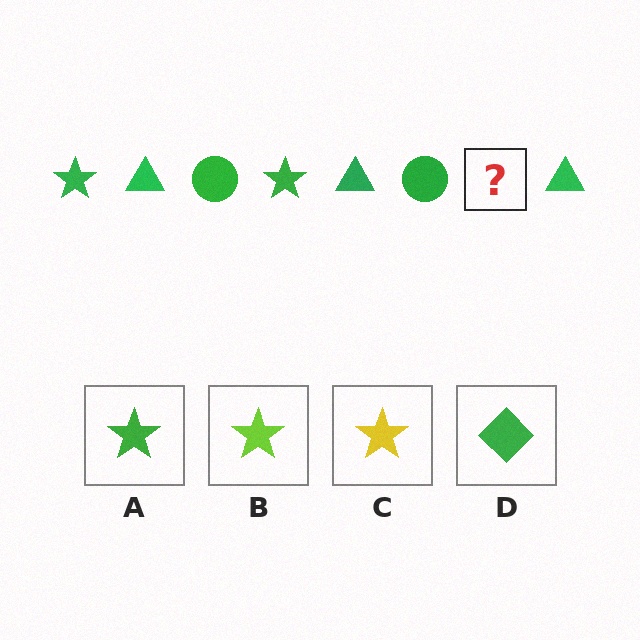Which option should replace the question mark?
Option A.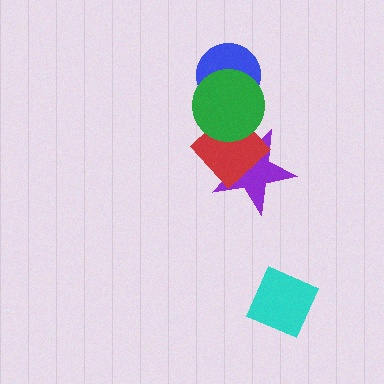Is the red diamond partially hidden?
Yes, it is partially covered by another shape.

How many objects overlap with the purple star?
2 objects overlap with the purple star.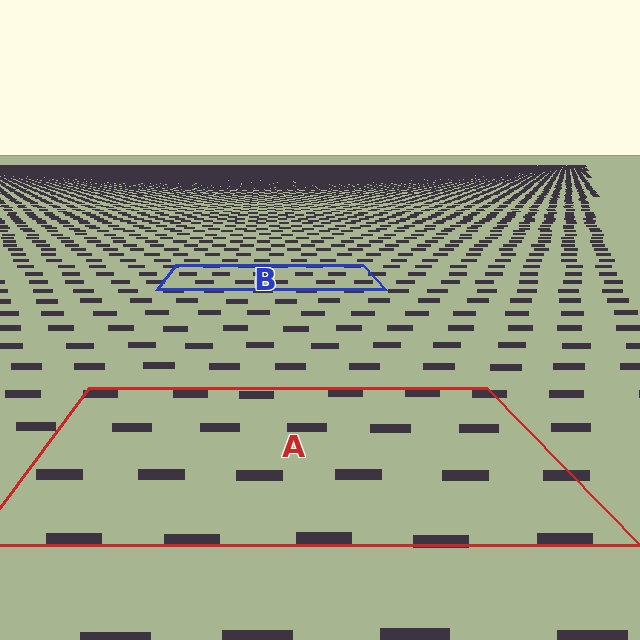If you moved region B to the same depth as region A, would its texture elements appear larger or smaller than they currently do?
They would appear larger. At a closer depth, the same texture elements are projected at a bigger on-screen size.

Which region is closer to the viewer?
Region A is closer. The texture elements there are larger and more spread out.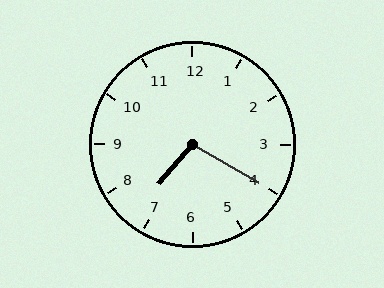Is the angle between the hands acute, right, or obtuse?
It is obtuse.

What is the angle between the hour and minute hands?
Approximately 100 degrees.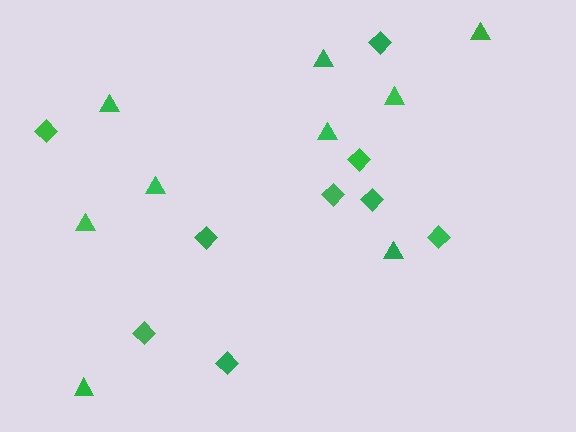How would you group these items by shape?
There are 2 groups: one group of triangles (9) and one group of diamonds (9).